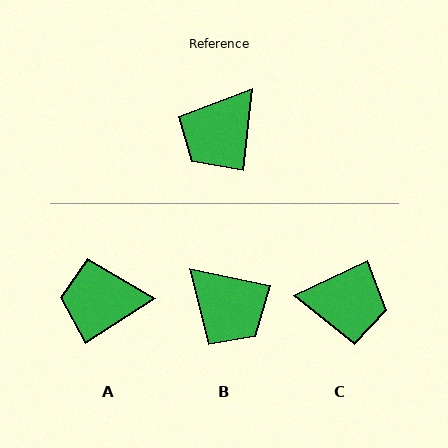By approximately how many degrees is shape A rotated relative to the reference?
Approximately 51 degrees clockwise.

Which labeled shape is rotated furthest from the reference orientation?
C, about 121 degrees away.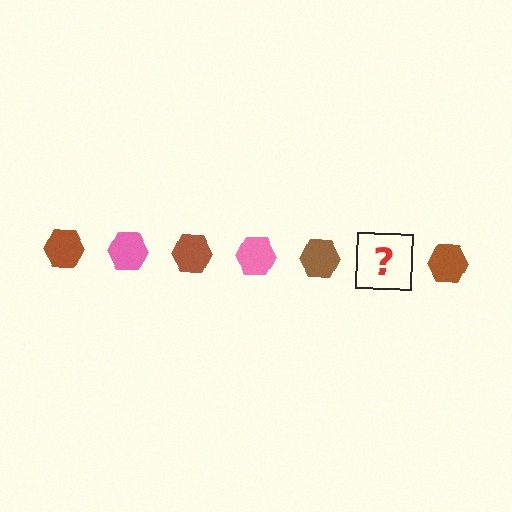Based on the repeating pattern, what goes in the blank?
The blank should be a pink hexagon.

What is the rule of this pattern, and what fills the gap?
The rule is that the pattern cycles through brown, pink hexagons. The gap should be filled with a pink hexagon.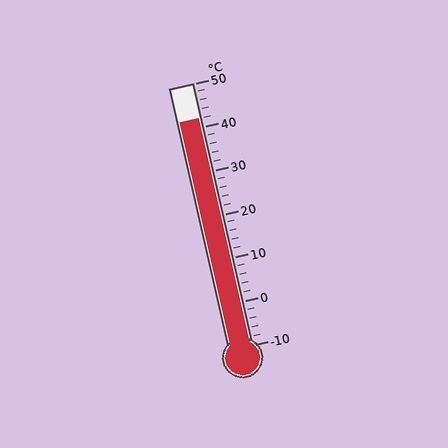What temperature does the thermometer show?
The thermometer shows approximately 42°C.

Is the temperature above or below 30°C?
The temperature is above 30°C.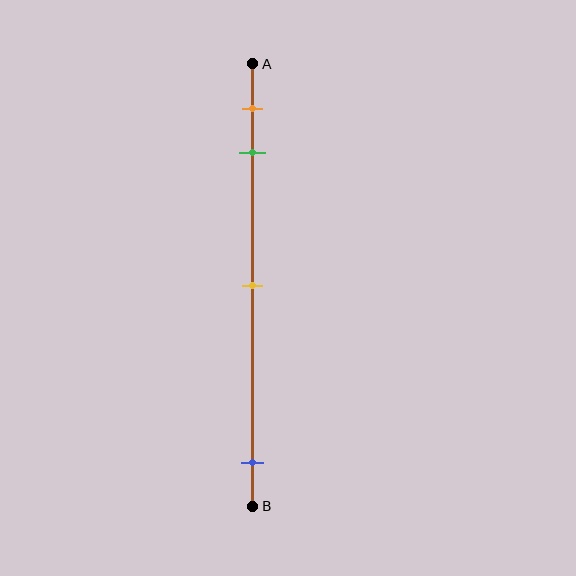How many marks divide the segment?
There are 4 marks dividing the segment.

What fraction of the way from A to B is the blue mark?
The blue mark is approximately 90% (0.9) of the way from A to B.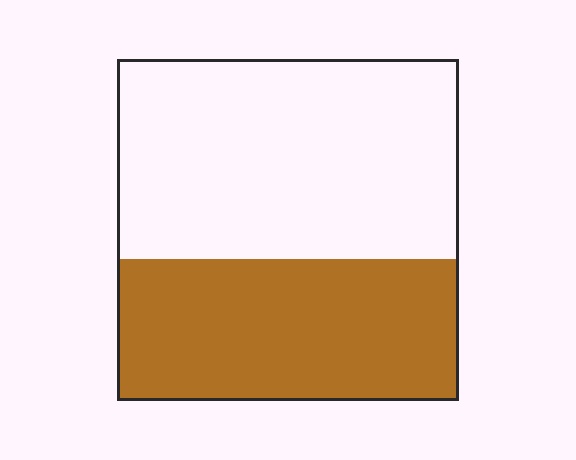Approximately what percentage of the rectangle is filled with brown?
Approximately 40%.